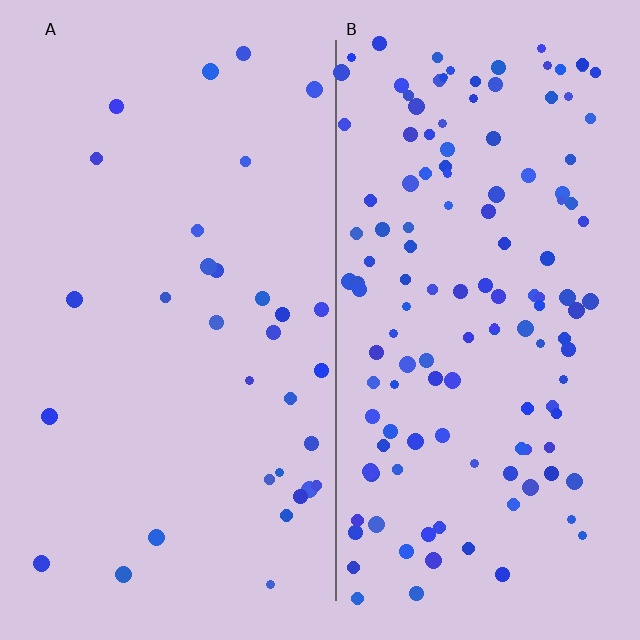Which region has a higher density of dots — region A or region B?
B (the right).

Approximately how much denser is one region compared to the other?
Approximately 4.2× — region B over region A.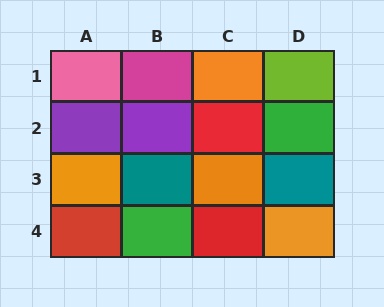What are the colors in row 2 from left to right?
Purple, purple, red, green.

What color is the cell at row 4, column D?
Orange.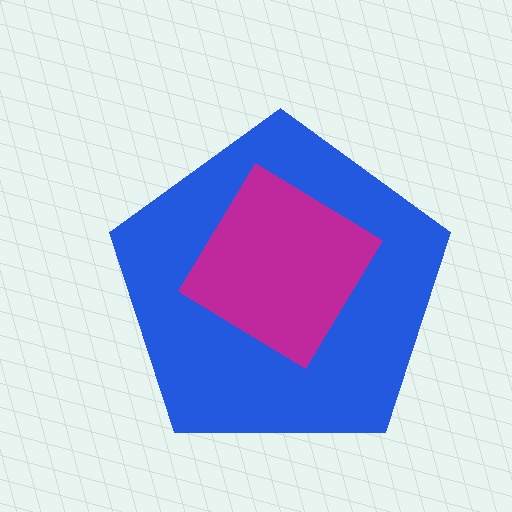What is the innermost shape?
The magenta diamond.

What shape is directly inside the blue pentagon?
The magenta diamond.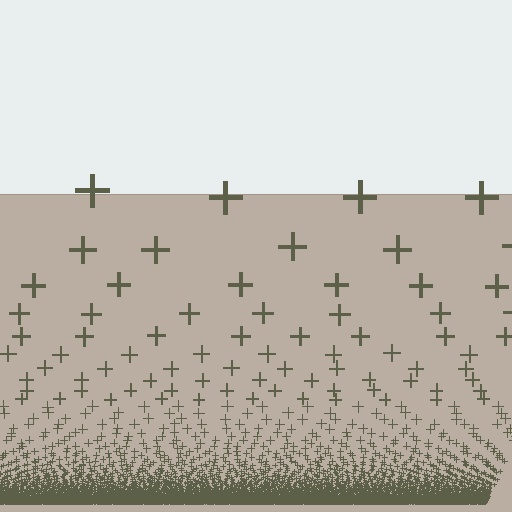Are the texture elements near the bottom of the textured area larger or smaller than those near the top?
Smaller. The gradient is inverted — elements near the bottom are smaller and denser.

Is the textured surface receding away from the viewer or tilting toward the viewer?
The surface appears to tilt toward the viewer. Texture elements get larger and sparser toward the top.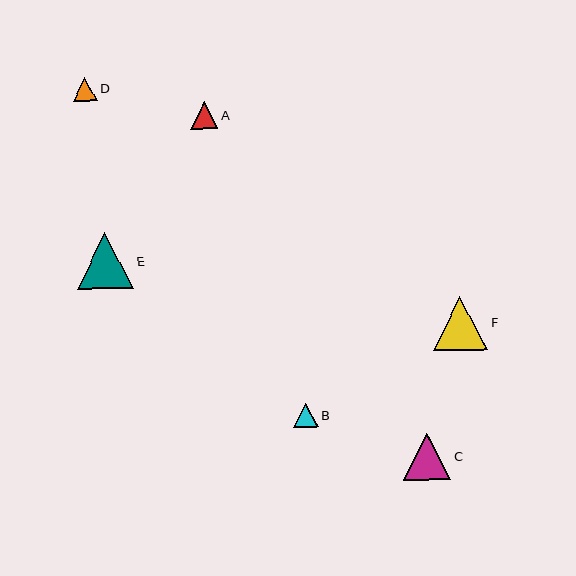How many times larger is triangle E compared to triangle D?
Triangle E is approximately 2.3 times the size of triangle D.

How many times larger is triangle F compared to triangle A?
Triangle F is approximately 2.0 times the size of triangle A.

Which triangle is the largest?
Triangle E is the largest with a size of approximately 56 pixels.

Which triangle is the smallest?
Triangle D is the smallest with a size of approximately 24 pixels.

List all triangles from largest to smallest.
From largest to smallest: E, F, C, A, B, D.